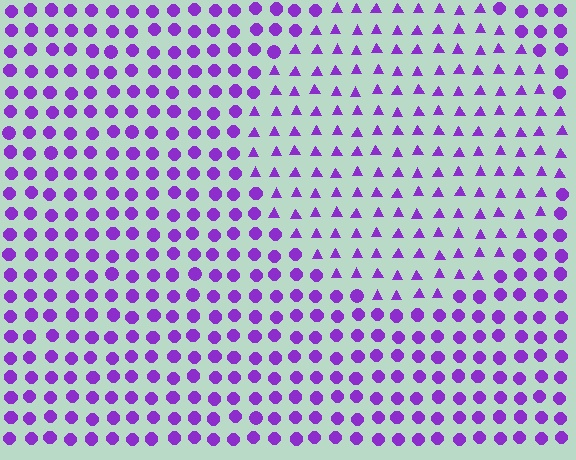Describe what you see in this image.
The image is filled with small purple elements arranged in a uniform grid. A circle-shaped region contains triangles, while the surrounding area contains circles. The boundary is defined purely by the change in element shape.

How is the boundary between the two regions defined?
The boundary is defined by a change in element shape: triangles inside vs. circles outside. All elements share the same color and spacing.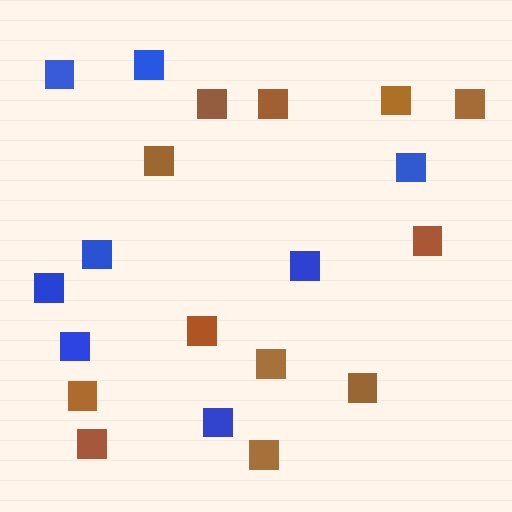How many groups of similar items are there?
There are 2 groups: one group of brown squares (12) and one group of blue squares (8).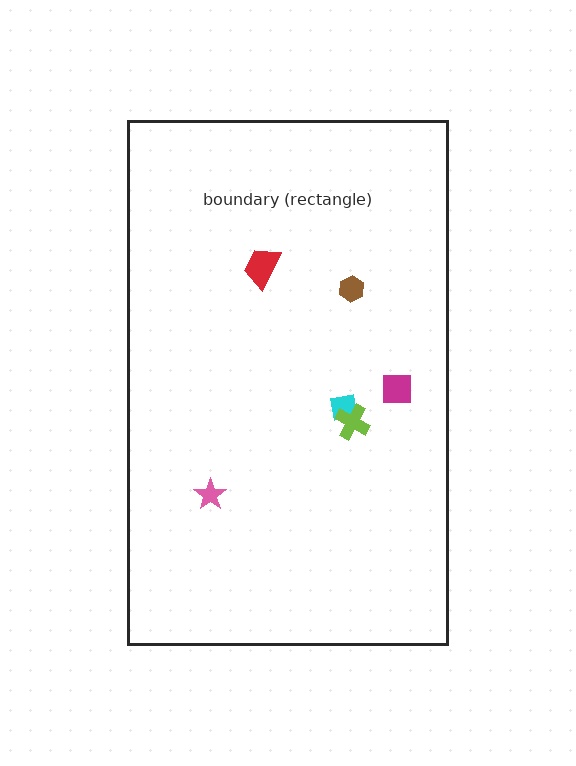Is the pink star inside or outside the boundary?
Inside.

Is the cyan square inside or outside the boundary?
Inside.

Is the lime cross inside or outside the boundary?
Inside.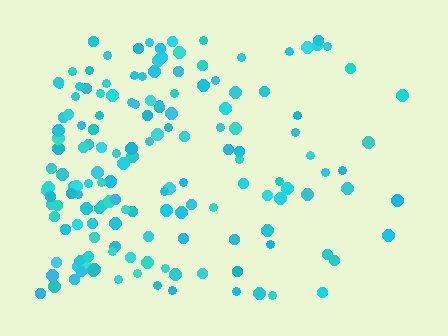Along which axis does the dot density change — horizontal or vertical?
Horizontal.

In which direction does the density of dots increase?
From right to left, with the left side densest.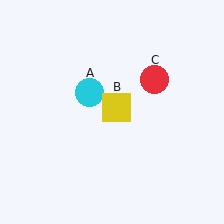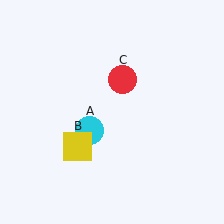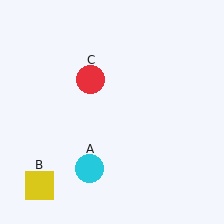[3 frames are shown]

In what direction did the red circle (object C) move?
The red circle (object C) moved left.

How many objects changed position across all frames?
3 objects changed position: cyan circle (object A), yellow square (object B), red circle (object C).